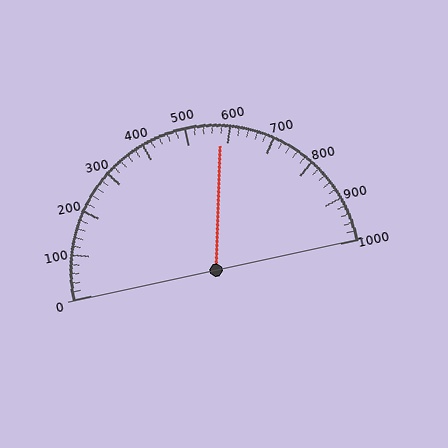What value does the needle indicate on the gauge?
The needle indicates approximately 580.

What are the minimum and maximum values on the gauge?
The gauge ranges from 0 to 1000.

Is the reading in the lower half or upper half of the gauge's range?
The reading is in the upper half of the range (0 to 1000).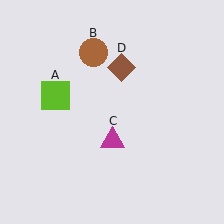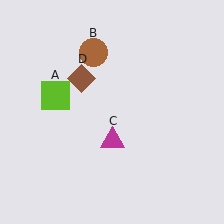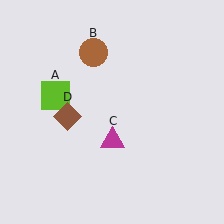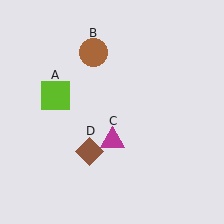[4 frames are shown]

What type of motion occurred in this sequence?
The brown diamond (object D) rotated counterclockwise around the center of the scene.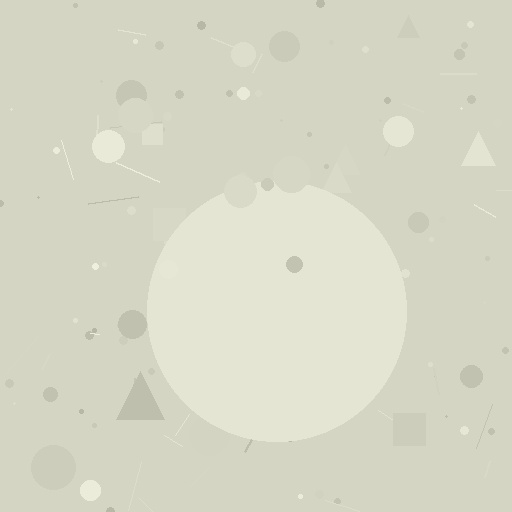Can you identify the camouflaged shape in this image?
The camouflaged shape is a circle.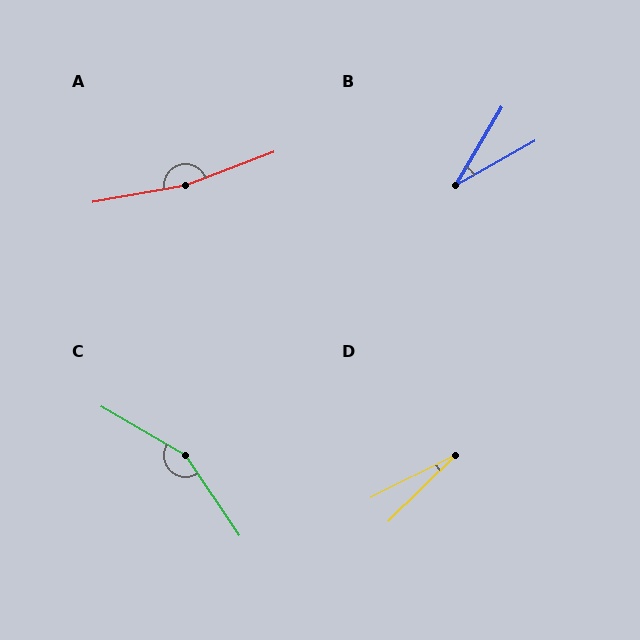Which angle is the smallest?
D, at approximately 18 degrees.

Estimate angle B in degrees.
Approximately 30 degrees.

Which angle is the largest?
A, at approximately 169 degrees.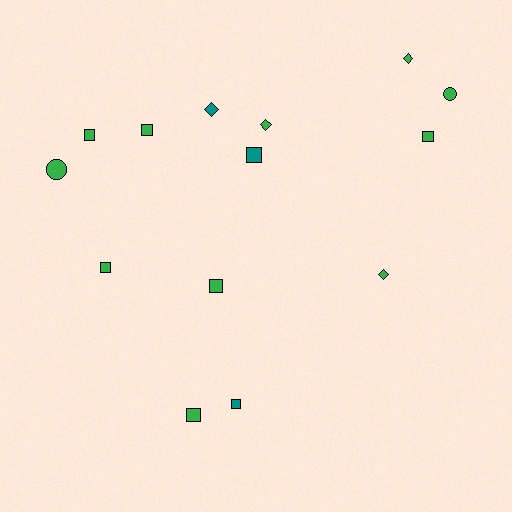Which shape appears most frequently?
Square, with 8 objects.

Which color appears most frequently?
Green, with 11 objects.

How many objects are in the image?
There are 14 objects.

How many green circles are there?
There are 2 green circles.